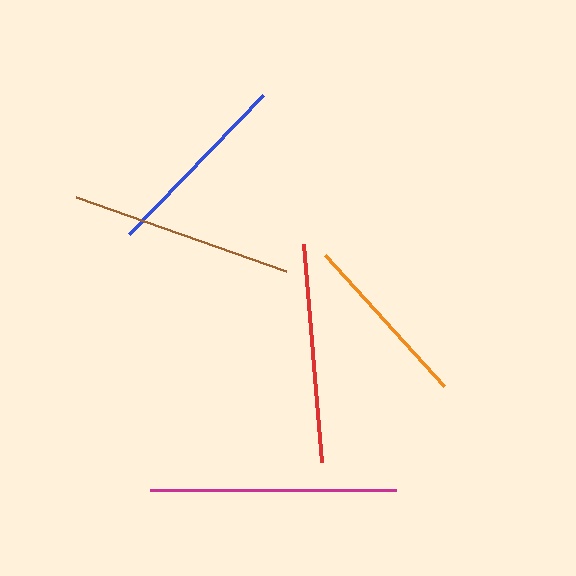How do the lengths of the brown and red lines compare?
The brown and red lines are approximately the same length.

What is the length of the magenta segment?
The magenta segment is approximately 245 pixels long.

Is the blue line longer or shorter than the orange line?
The blue line is longer than the orange line.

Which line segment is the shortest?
The orange line is the shortest at approximately 177 pixels.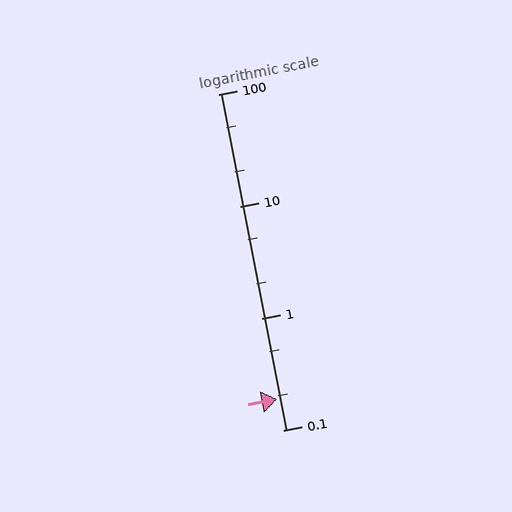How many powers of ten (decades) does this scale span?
The scale spans 3 decades, from 0.1 to 100.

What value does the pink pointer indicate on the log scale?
The pointer indicates approximately 0.19.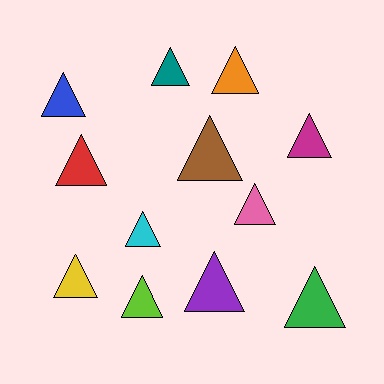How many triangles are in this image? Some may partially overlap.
There are 12 triangles.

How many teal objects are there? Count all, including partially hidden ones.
There is 1 teal object.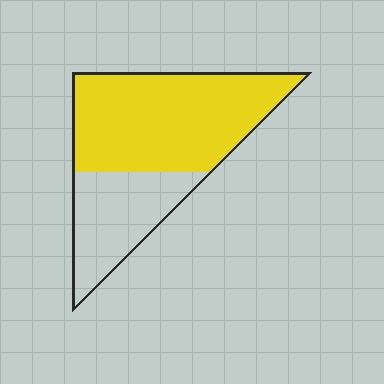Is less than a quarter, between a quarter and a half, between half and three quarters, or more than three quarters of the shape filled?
Between half and three quarters.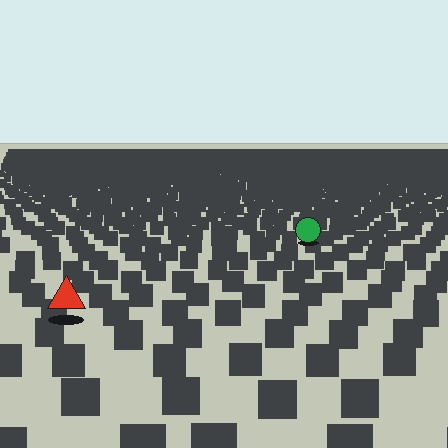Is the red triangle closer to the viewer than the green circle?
Yes. The red triangle is closer — you can tell from the texture gradient: the ground texture is coarser near it.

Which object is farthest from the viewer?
The green circle is farthest from the viewer. It appears smaller and the ground texture around it is denser.